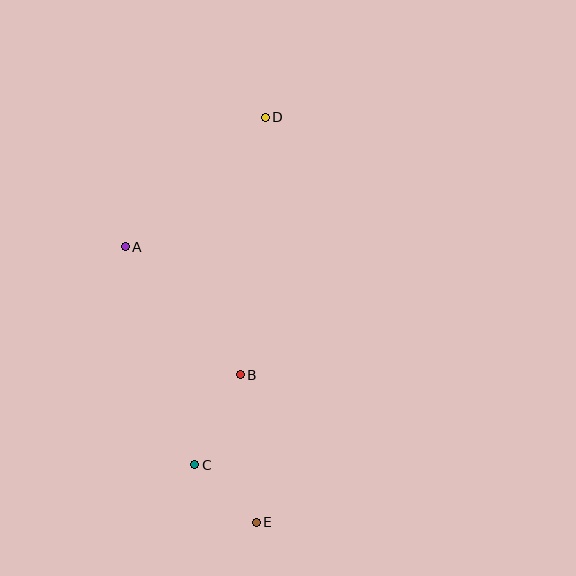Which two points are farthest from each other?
Points D and E are farthest from each other.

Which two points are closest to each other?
Points C and E are closest to each other.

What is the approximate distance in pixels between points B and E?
The distance between B and E is approximately 149 pixels.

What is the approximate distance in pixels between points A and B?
The distance between A and B is approximately 172 pixels.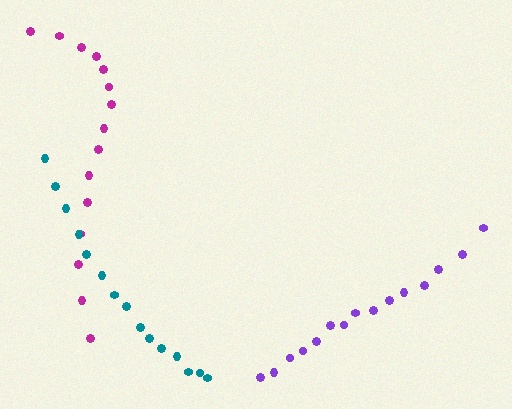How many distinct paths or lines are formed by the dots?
There are 3 distinct paths.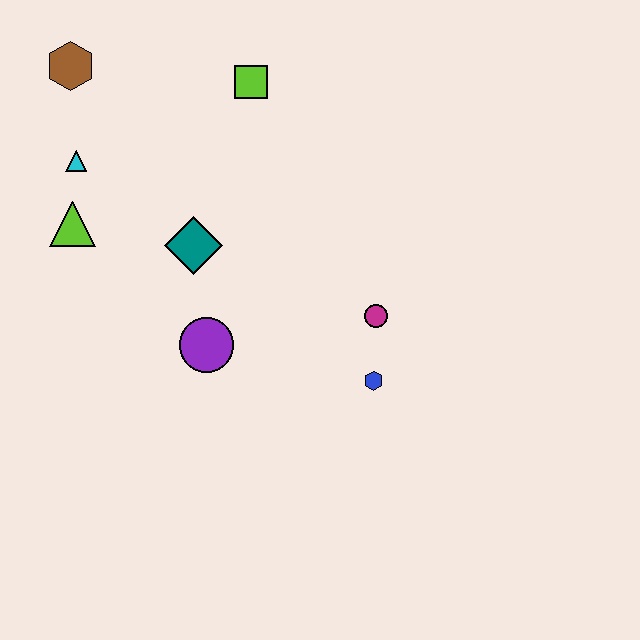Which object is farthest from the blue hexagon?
The brown hexagon is farthest from the blue hexagon.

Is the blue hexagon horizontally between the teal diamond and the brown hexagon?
No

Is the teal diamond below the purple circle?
No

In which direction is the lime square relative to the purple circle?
The lime square is above the purple circle.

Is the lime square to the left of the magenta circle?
Yes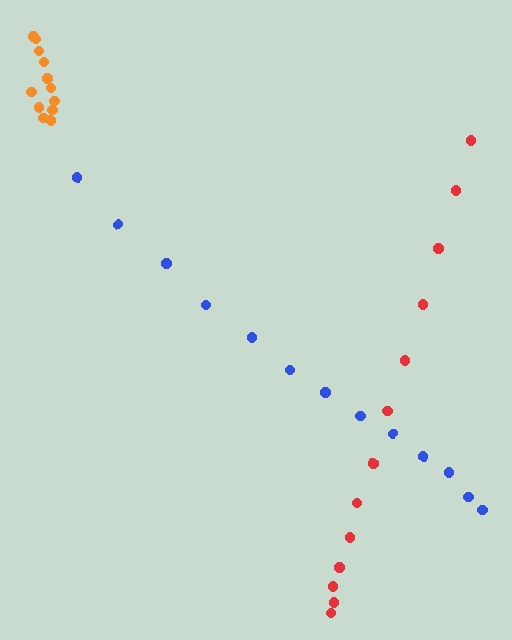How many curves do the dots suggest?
There are 3 distinct paths.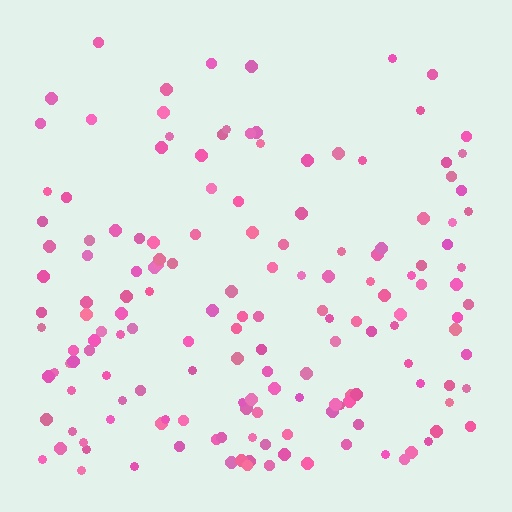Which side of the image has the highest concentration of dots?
The bottom.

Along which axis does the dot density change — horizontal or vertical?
Vertical.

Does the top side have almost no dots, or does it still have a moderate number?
Still a moderate number, just noticeably fewer than the bottom.